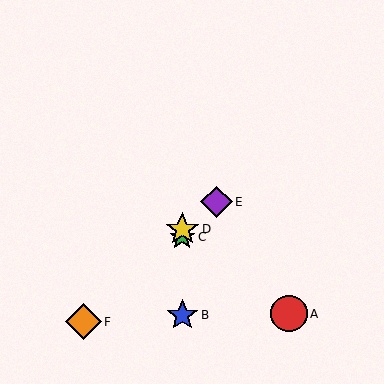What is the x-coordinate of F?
Object F is at x≈83.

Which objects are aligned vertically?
Objects B, C, D are aligned vertically.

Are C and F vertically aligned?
No, C is at x≈182 and F is at x≈83.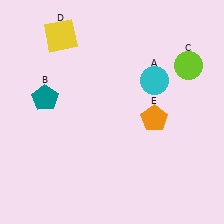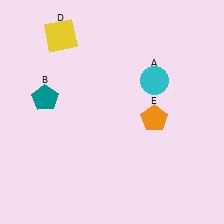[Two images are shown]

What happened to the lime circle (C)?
The lime circle (C) was removed in Image 2. It was in the top-right area of Image 1.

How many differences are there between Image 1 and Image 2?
There is 1 difference between the two images.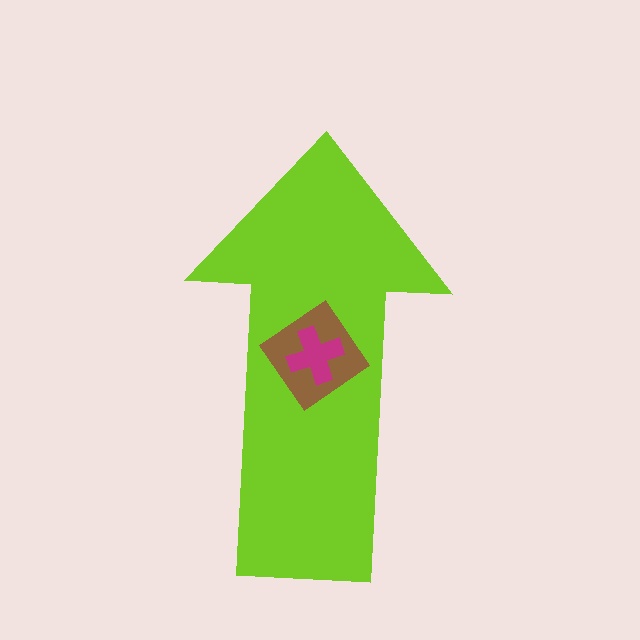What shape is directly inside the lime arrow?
The brown diamond.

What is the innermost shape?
The magenta cross.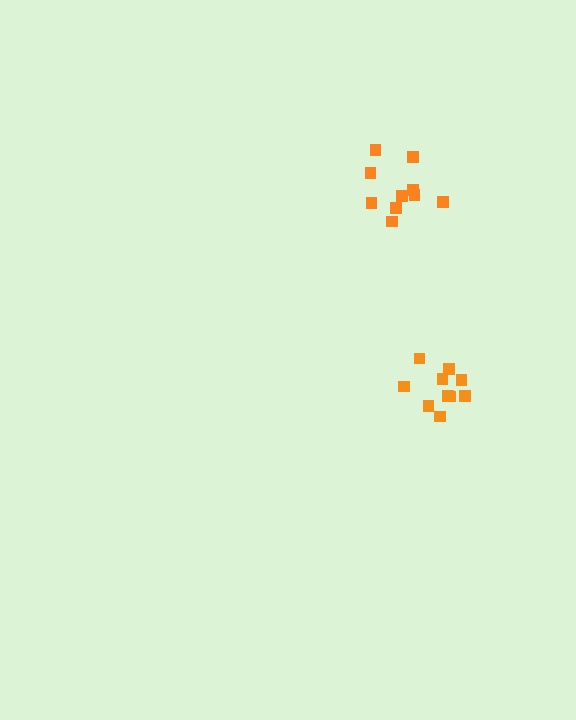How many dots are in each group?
Group 1: 10 dots, Group 2: 10 dots (20 total).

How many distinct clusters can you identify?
There are 2 distinct clusters.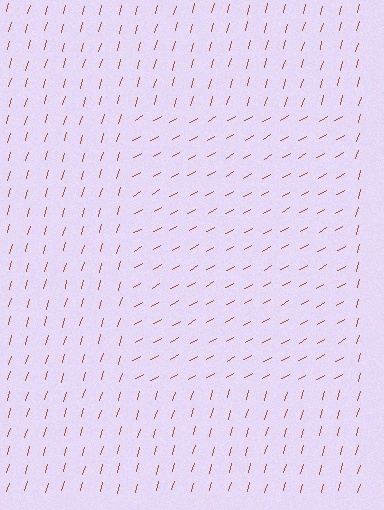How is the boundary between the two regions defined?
The boundary is defined purely by a change in line orientation (approximately 45 degrees difference). All lines are the same color and thickness.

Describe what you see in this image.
The image is filled with small brown line segments. A rectangle region in the image has lines oriented differently from the surrounding lines, creating a visible texture boundary.